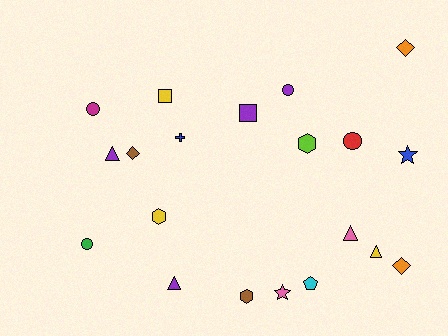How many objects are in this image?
There are 20 objects.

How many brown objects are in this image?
There are 2 brown objects.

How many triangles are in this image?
There are 4 triangles.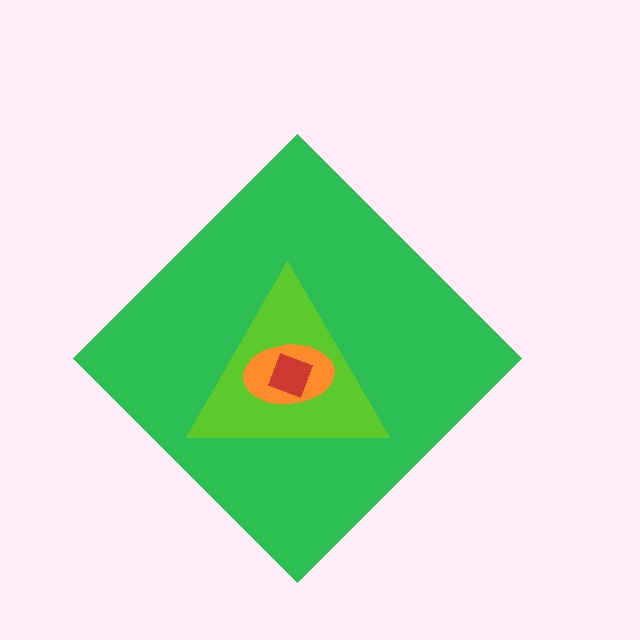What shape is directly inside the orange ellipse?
The red square.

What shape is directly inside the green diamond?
The lime triangle.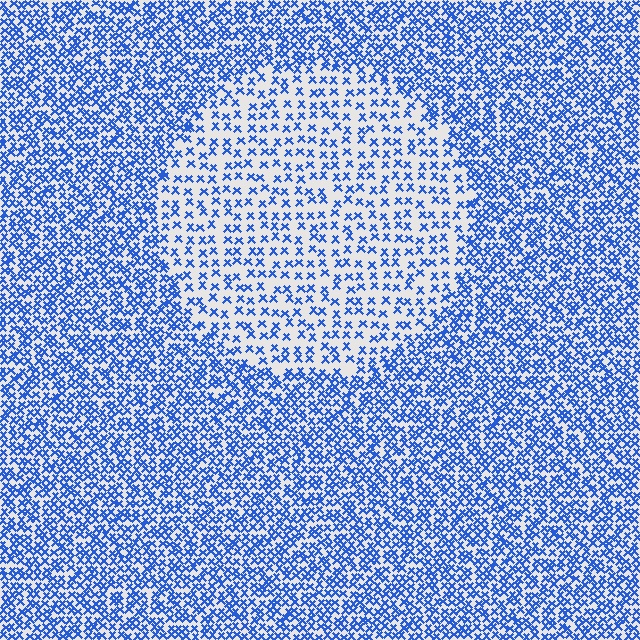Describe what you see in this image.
The image contains small blue elements arranged at two different densities. A circle-shaped region is visible where the elements are less densely packed than the surrounding area.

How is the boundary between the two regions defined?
The boundary is defined by a change in element density (approximately 2.2x ratio). All elements are the same color, size, and shape.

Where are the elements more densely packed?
The elements are more densely packed outside the circle boundary.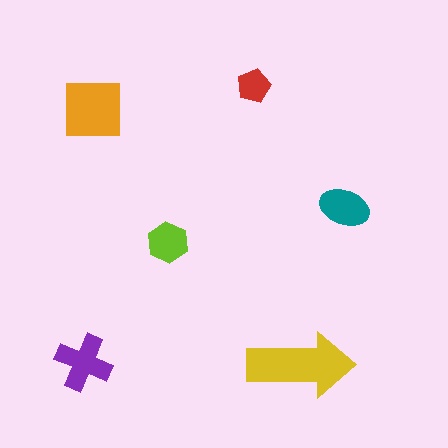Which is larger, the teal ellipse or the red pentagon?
The teal ellipse.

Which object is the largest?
The yellow arrow.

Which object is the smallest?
The red pentagon.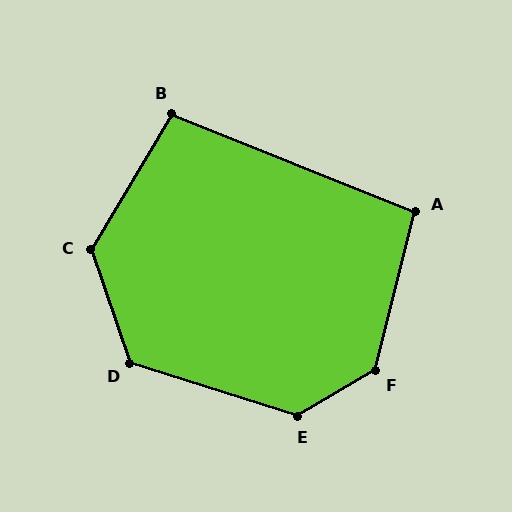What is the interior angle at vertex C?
Approximately 130 degrees (obtuse).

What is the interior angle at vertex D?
Approximately 127 degrees (obtuse).